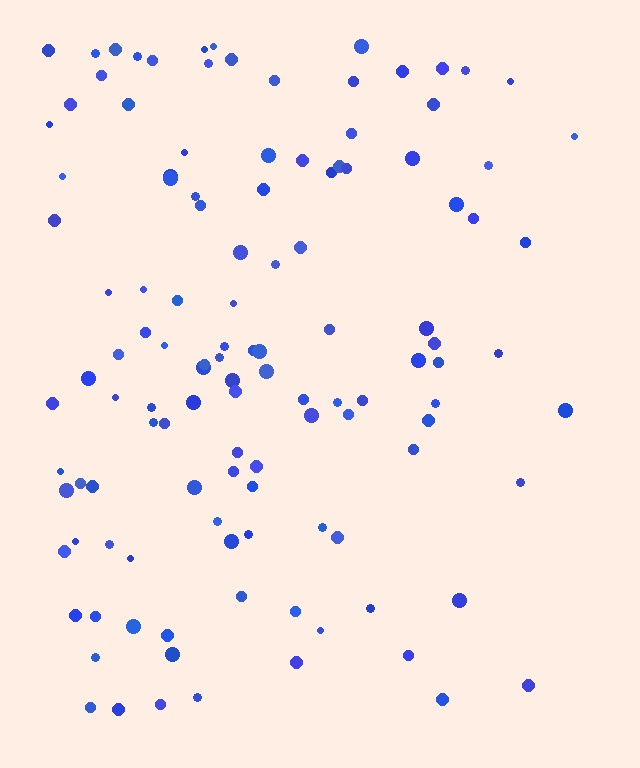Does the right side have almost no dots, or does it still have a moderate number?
Still a moderate number, just noticeably fewer than the left.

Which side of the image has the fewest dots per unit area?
The right.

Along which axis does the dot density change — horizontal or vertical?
Horizontal.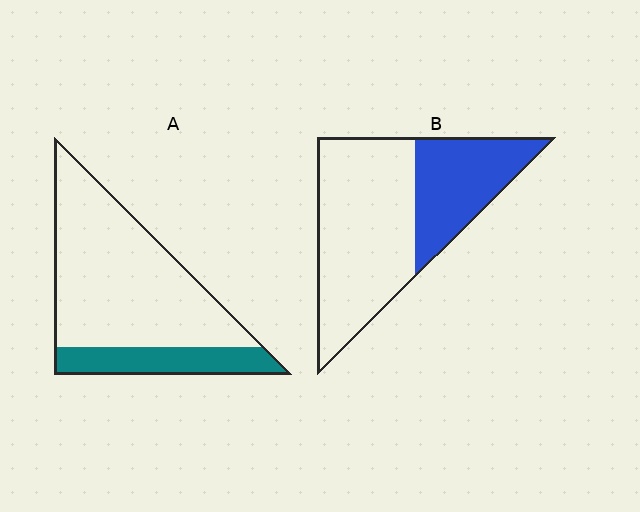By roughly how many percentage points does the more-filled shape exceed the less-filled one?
By roughly 15 percentage points (B over A).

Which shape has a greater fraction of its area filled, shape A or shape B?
Shape B.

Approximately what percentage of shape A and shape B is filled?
A is approximately 20% and B is approximately 35%.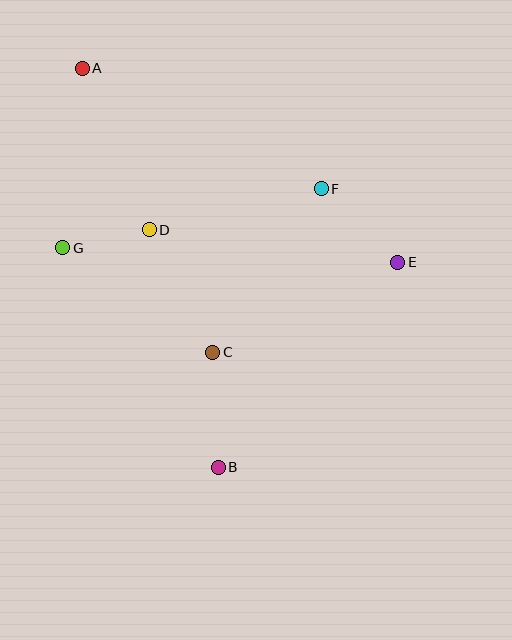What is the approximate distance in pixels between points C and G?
The distance between C and G is approximately 183 pixels.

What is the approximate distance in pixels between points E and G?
The distance between E and G is approximately 335 pixels.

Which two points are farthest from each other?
Points A and B are farthest from each other.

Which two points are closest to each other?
Points D and G are closest to each other.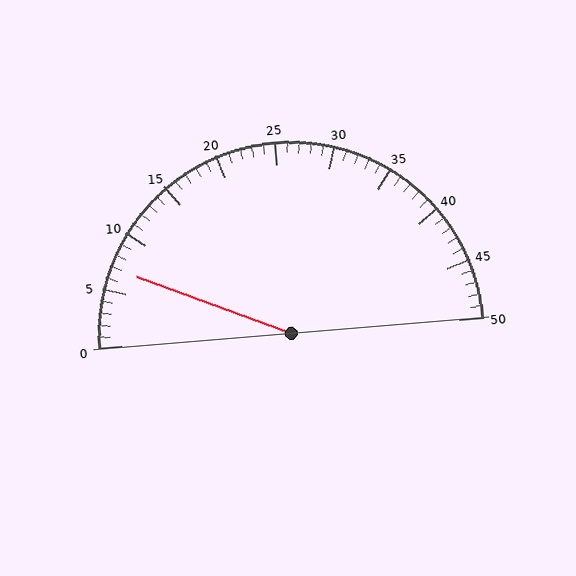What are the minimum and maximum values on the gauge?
The gauge ranges from 0 to 50.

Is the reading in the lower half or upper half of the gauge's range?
The reading is in the lower half of the range (0 to 50).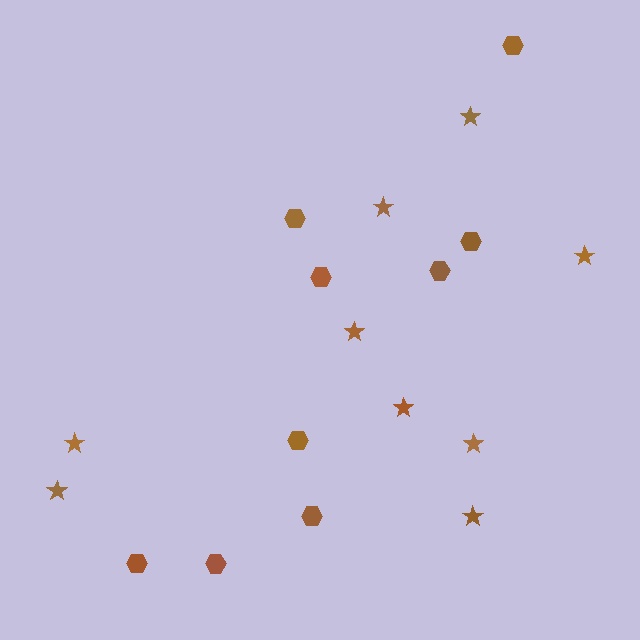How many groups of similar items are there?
There are 2 groups: one group of stars (9) and one group of hexagons (9).